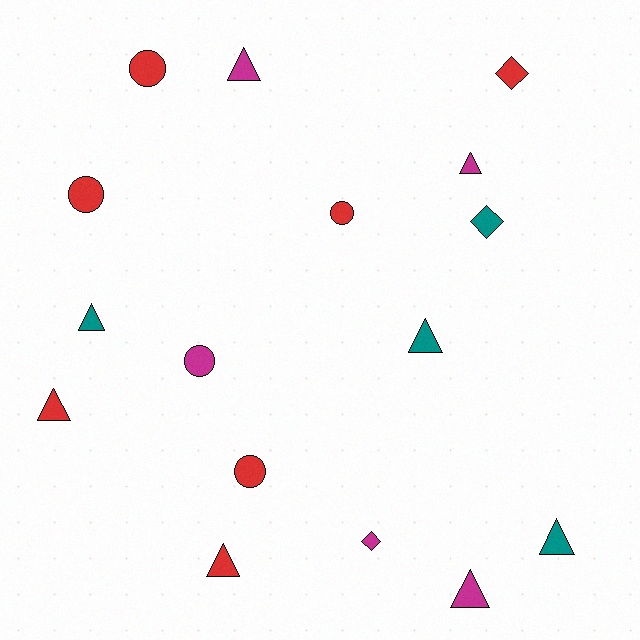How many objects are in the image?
There are 16 objects.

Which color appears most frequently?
Red, with 7 objects.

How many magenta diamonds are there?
There is 1 magenta diamond.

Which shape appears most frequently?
Triangle, with 8 objects.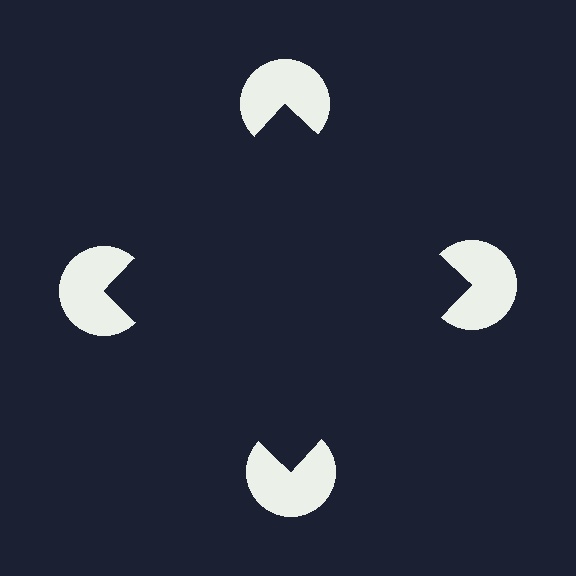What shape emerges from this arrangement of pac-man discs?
An illusory square — its edges are inferred from the aligned wedge cuts in the pac-man discs, not physically drawn.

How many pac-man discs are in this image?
There are 4 — one at each vertex of the illusory square.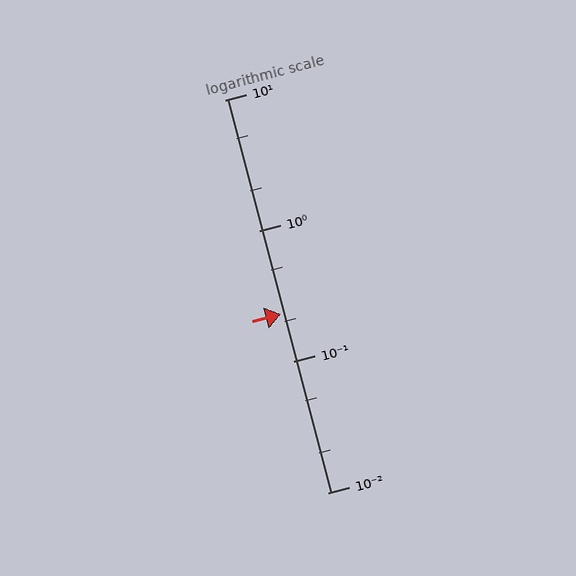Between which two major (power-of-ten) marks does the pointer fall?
The pointer is between 0.1 and 1.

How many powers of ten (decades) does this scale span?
The scale spans 3 decades, from 0.01 to 10.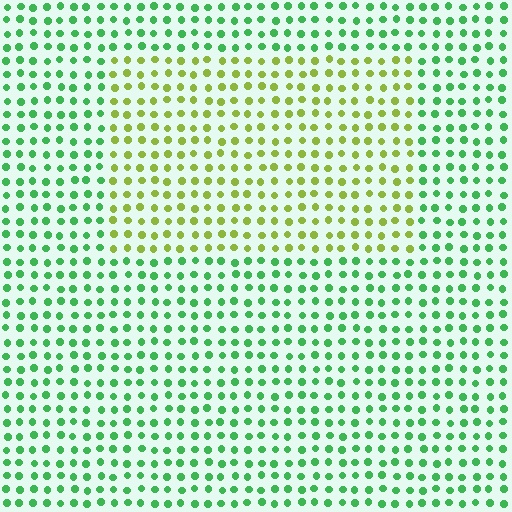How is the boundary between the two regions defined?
The boundary is defined purely by a slight shift in hue (about 50 degrees). Spacing, size, and orientation are identical on both sides.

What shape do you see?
I see a rectangle.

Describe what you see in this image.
The image is filled with small green elements in a uniform arrangement. A rectangle-shaped region is visible where the elements are tinted to a slightly different hue, forming a subtle color boundary.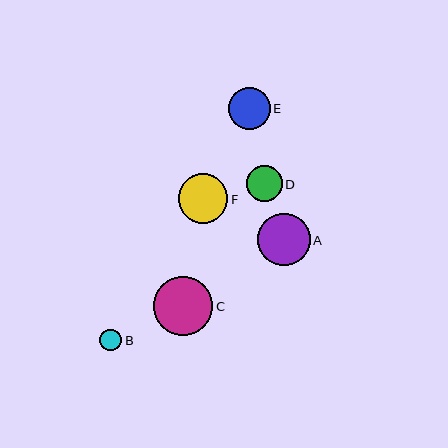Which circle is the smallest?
Circle B is the smallest with a size of approximately 22 pixels.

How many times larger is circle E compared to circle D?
Circle E is approximately 1.2 times the size of circle D.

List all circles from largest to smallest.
From largest to smallest: C, A, F, E, D, B.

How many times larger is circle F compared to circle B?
Circle F is approximately 2.3 times the size of circle B.